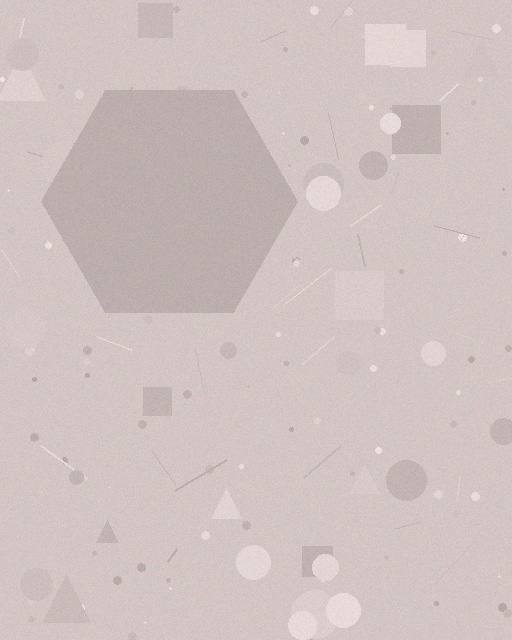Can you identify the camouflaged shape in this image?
The camouflaged shape is a hexagon.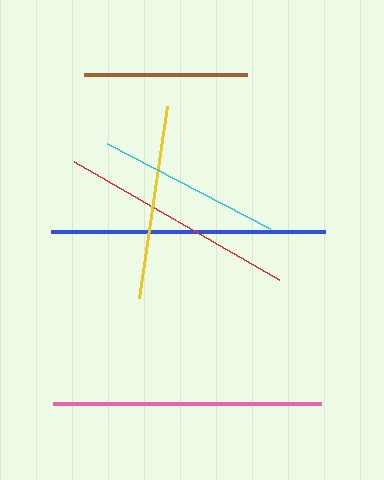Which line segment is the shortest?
The brown line is the shortest at approximately 164 pixels.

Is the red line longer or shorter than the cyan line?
The red line is longer than the cyan line.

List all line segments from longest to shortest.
From longest to shortest: blue, pink, red, yellow, cyan, brown.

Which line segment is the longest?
The blue line is the longest at approximately 274 pixels.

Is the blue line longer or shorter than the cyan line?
The blue line is longer than the cyan line.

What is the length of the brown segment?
The brown segment is approximately 164 pixels long.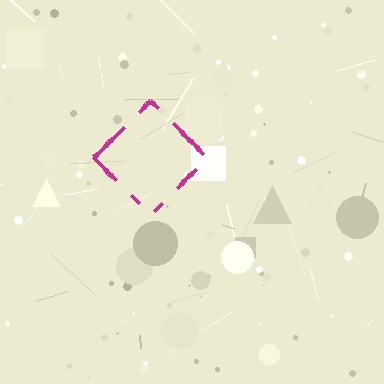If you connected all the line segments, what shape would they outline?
They would outline a diamond.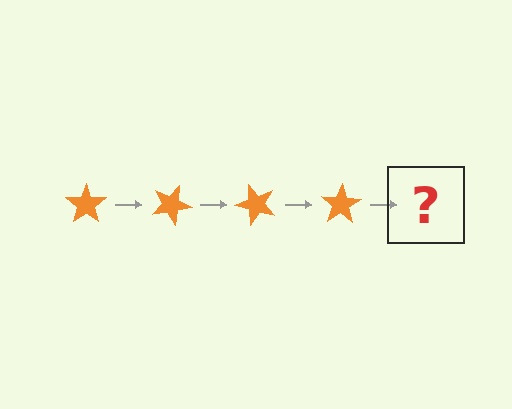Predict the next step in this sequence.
The next step is an orange star rotated 100 degrees.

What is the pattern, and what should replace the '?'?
The pattern is that the star rotates 25 degrees each step. The '?' should be an orange star rotated 100 degrees.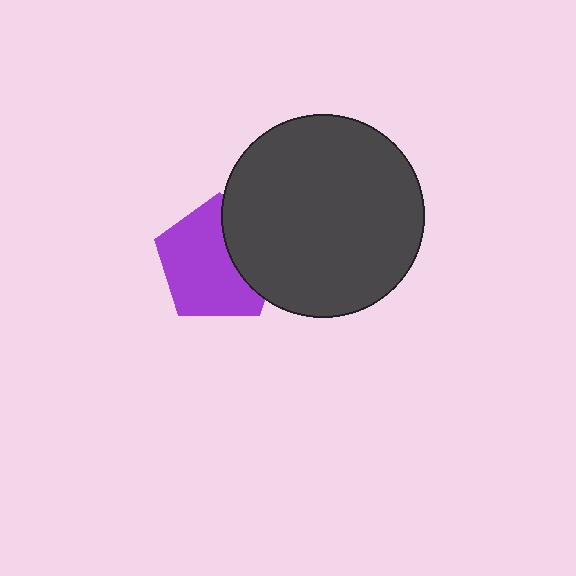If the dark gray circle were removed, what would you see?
You would see the complete purple pentagon.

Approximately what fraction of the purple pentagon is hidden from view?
Roughly 32% of the purple pentagon is hidden behind the dark gray circle.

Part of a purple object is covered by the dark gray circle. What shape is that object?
It is a pentagon.